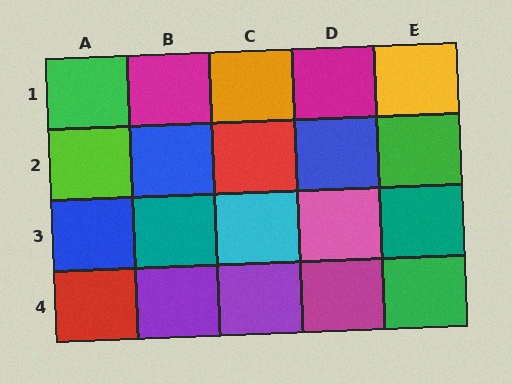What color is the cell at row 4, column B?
Purple.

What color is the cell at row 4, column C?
Purple.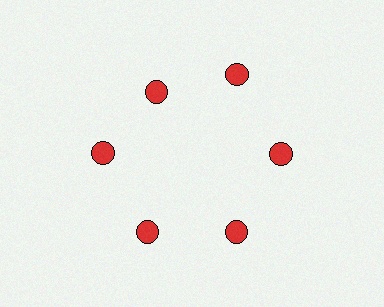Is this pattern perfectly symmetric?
No. The 6 red circles are arranged in a ring, but one element near the 11 o'clock position is pulled inward toward the center, breaking the 6-fold rotational symmetry.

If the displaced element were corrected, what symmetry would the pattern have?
It would have 6-fold rotational symmetry — the pattern would map onto itself every 60 degrees.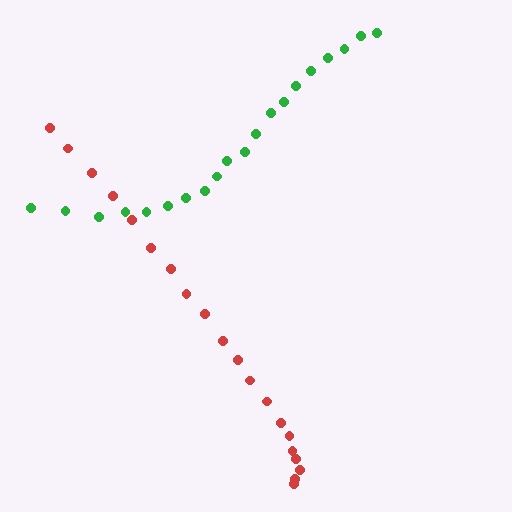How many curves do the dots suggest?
There are 2 distinct paths.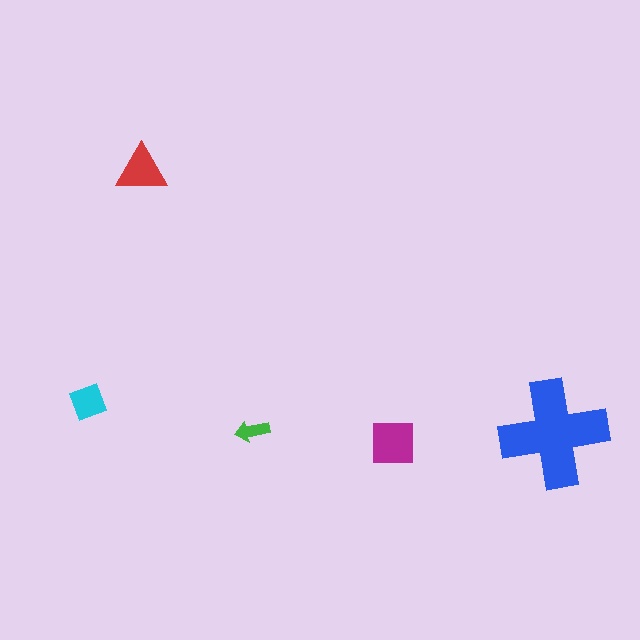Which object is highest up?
The red triangle is topmost.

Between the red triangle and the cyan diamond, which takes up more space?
The red triangle.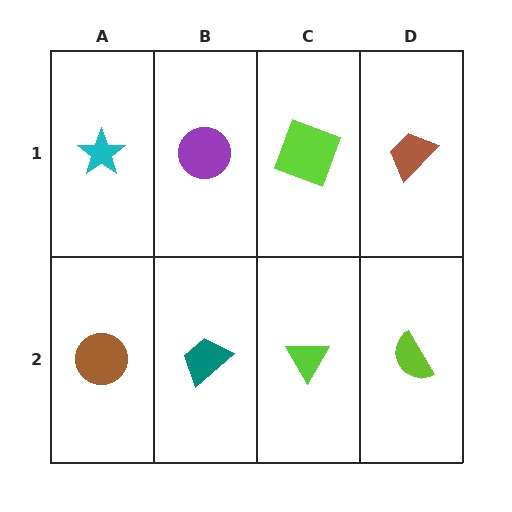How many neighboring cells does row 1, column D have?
2.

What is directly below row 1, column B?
A teal trapezoid.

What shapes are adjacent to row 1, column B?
A teal trapezoid (row 2, column B), a cyan star (row 1, column A), a lime square (row 1, column C).